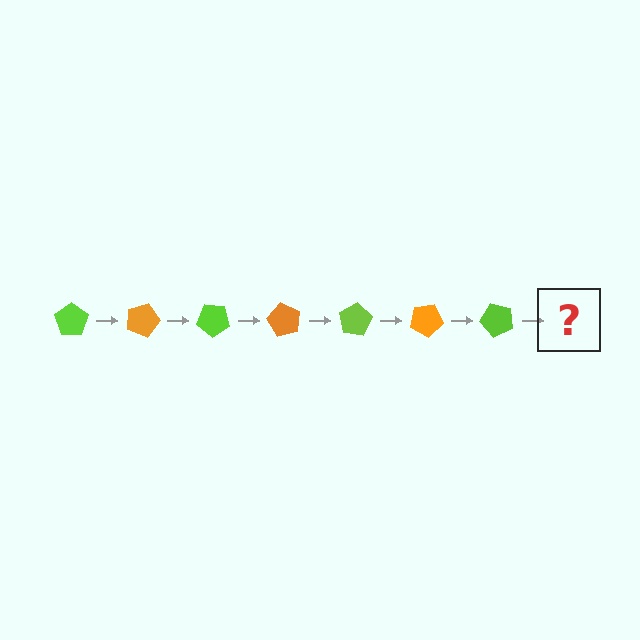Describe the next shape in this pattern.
It should be an orange pentagon, rotated 140 degrees from the start.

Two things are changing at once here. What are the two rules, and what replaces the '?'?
The two rules are that it rotates 20 degrees each step and the color cycles through lime and orange. The '?' should be an orange pentagon, rotated 140 degrees from the start.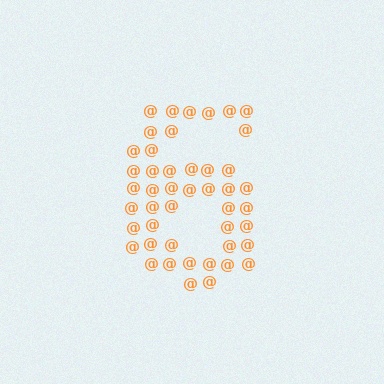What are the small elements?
The small elements are at signs.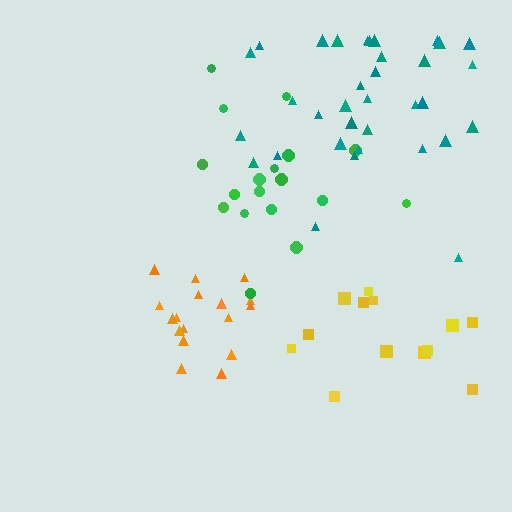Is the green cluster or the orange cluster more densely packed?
Orange.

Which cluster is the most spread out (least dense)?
Green.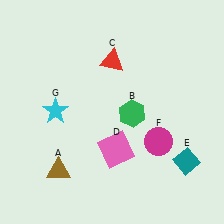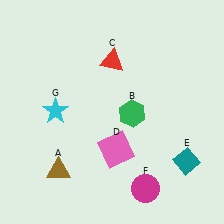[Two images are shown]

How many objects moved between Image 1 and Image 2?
1 object moved between the two images.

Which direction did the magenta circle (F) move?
The magenta circle (F) moved down.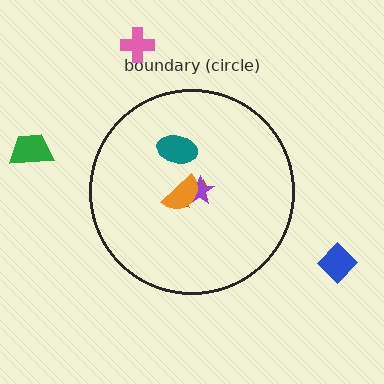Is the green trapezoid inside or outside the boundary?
Outside.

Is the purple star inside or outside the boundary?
Inside.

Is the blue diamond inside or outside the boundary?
Outside.